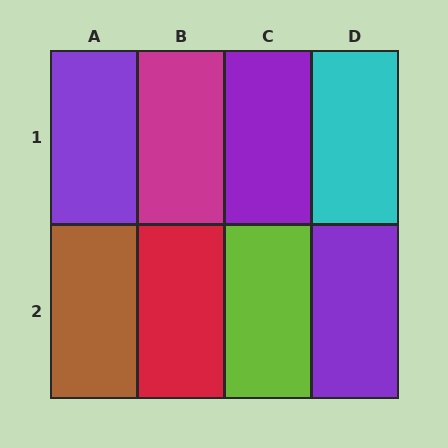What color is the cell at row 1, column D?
Cyan.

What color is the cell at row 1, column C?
Purple.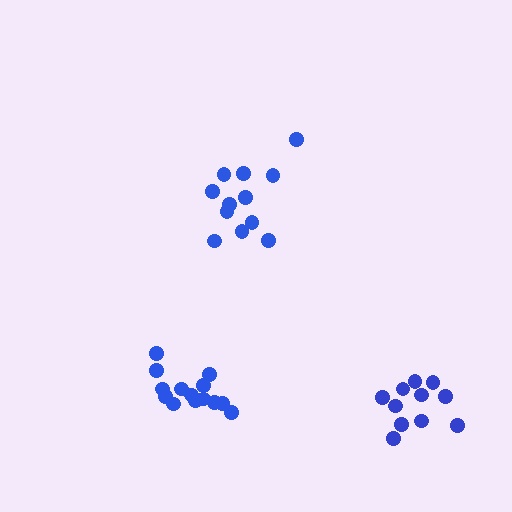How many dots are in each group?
Group 1: 14 dots, Group 2: 11 dots, Group 3: 12 dots (37 total).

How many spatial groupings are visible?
There are 3 spatial groupings.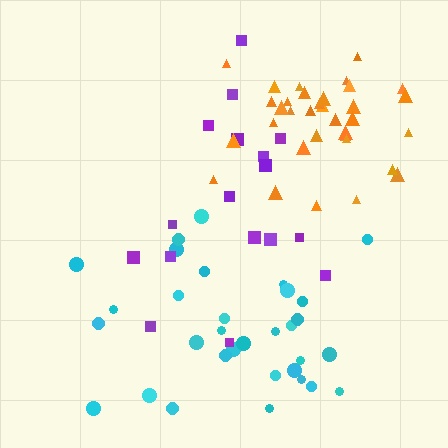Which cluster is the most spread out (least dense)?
Purple.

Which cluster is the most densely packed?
Orange.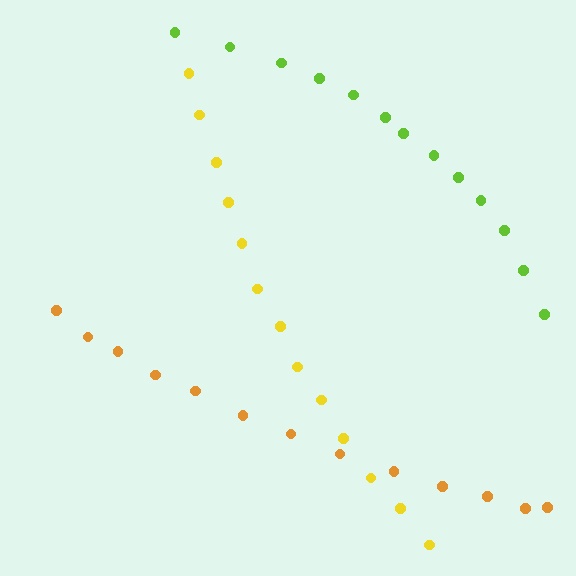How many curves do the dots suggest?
There are 3 distinct paths.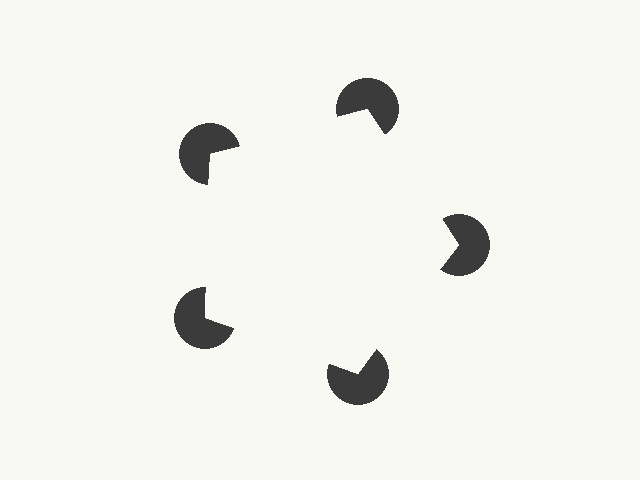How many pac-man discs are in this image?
There are 5 — one at each vertex of the illusory pentagon.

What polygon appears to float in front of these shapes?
An illusory pentagon — its edges are inferred from the aligned wedge cuts in the pac-man discs, not physically drawn.